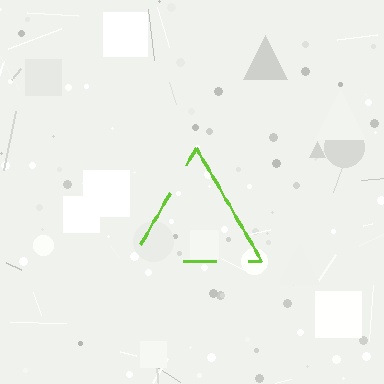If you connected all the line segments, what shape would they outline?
They would outline a triangle.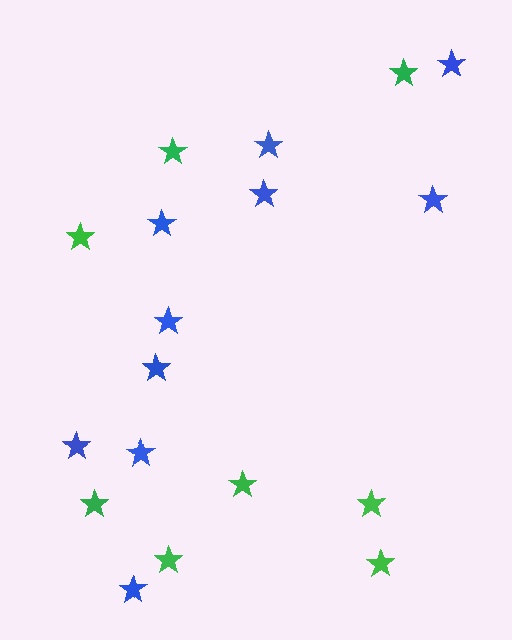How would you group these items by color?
There are 2 groups: one group of green stars (8) and one group of blue stars (10).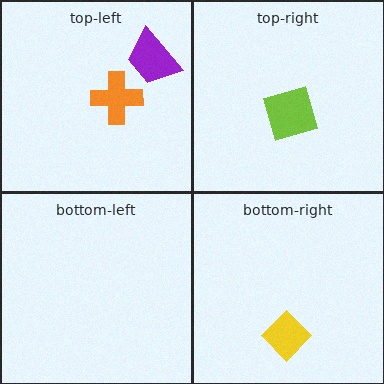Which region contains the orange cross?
The top-left region.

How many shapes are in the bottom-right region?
1.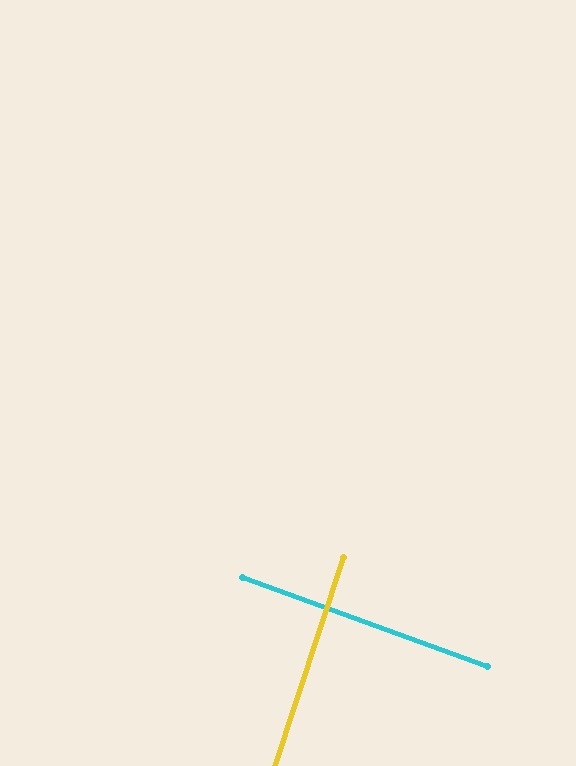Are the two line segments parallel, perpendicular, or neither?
Perpendicular — they meet at approximately 88°.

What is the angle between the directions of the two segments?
Approximately 88 degrees.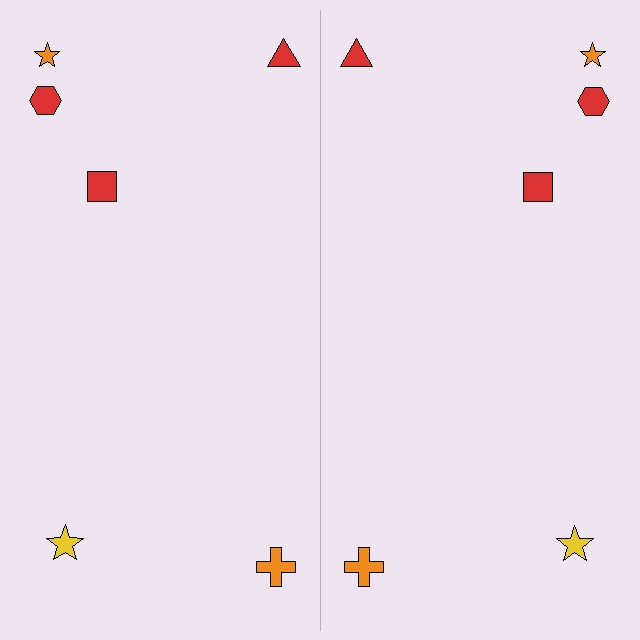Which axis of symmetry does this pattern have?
The pattern has a vertical axis of symmetry running through the center of the image.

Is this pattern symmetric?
Yes, this pattern has bilateral (reflection) symmetry.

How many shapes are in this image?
There are 12 shapes in this image.